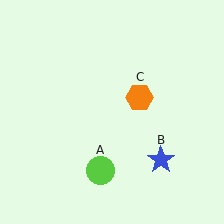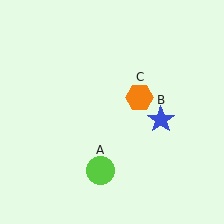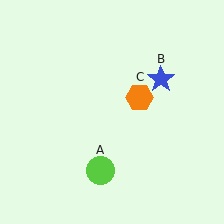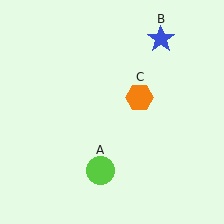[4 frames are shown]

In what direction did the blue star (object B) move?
The blue star (object B) moved up.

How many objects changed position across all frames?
1 object changed position: blue star (object B).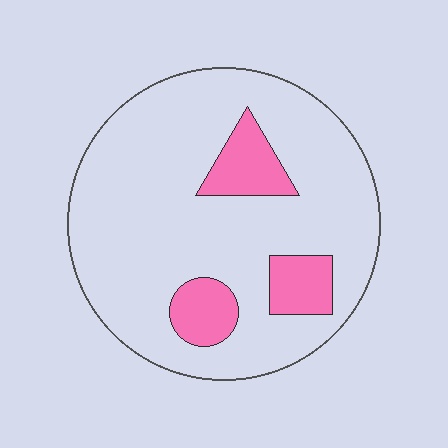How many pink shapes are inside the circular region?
3.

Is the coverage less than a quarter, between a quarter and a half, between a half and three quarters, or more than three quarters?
Less than a quarter.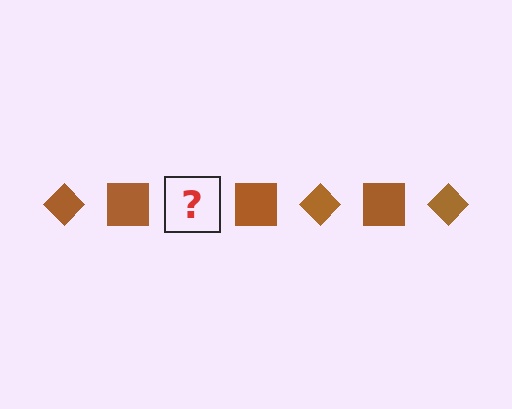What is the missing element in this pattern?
The missing element is a brown diamond.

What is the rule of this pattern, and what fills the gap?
The rule is that the pattern cycles through diamond, square shapes in brown. The gap should be filled with a brown diamond.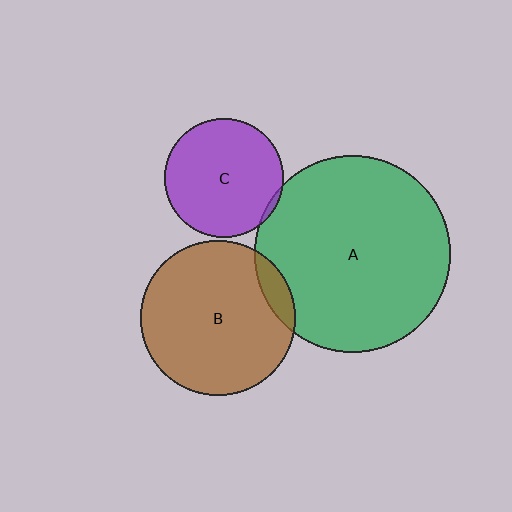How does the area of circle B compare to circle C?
Approximately 1.7 times.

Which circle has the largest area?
Circle A (green).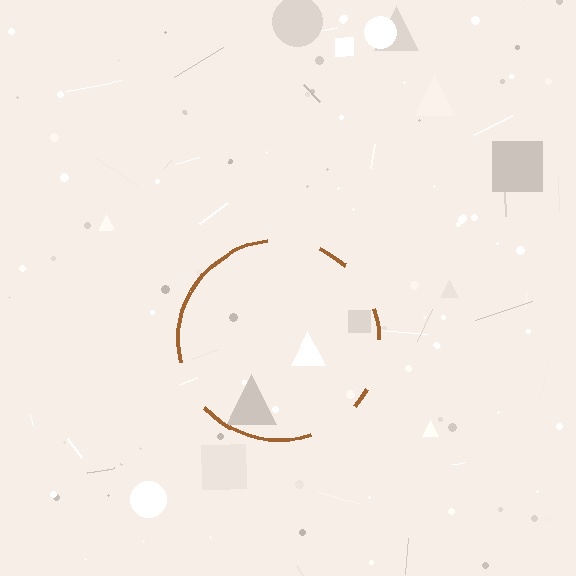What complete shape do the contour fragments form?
The contour fragments form a circle.